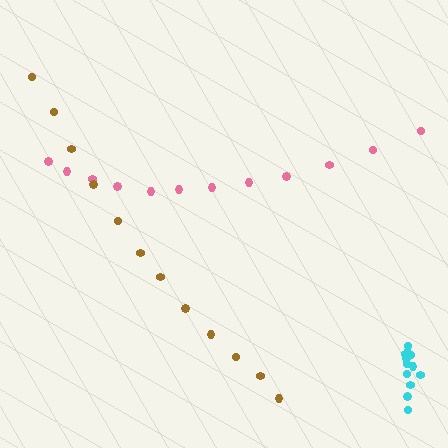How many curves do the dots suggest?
There are 3 distinct paths.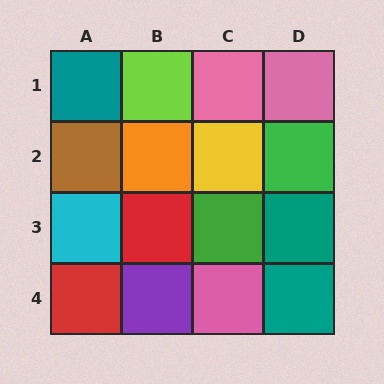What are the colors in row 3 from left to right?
Cyan, red, green, teal.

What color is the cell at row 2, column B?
Orange.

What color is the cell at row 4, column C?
Pink.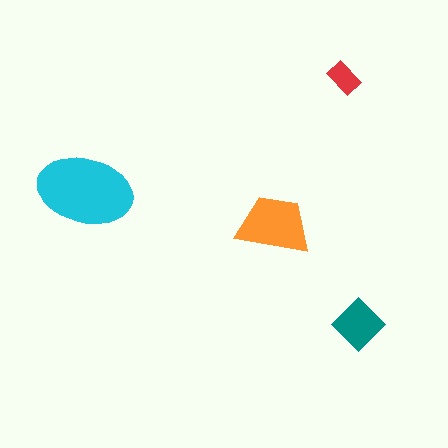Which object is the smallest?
The red rectangle.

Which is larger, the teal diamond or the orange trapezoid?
The orange trapezoid.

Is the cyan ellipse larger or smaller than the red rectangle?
Larger.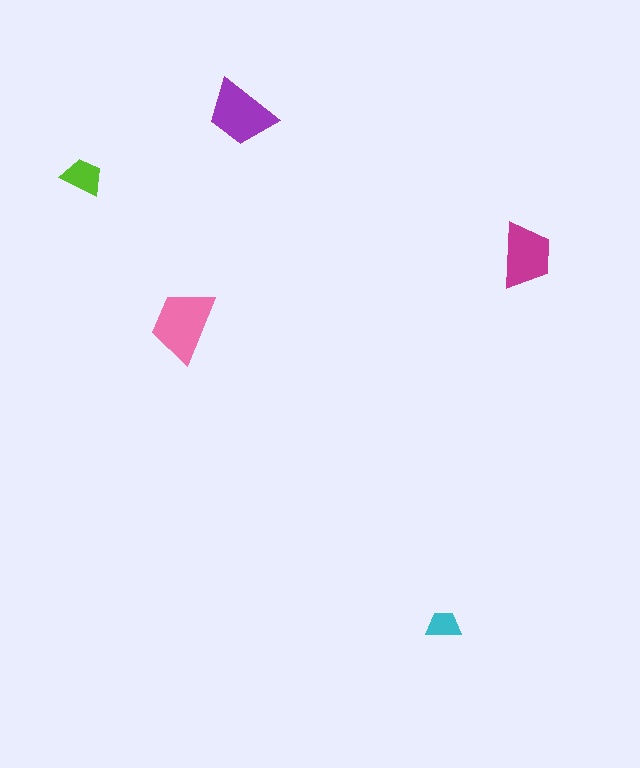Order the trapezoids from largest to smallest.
the pink one, the purple one, the magenta one, the lime one, the cyan one.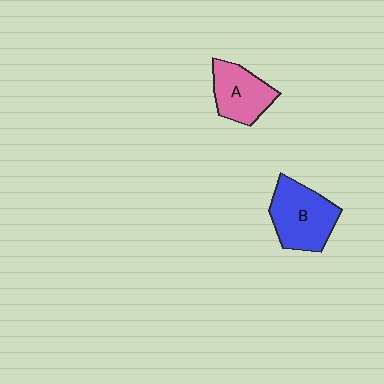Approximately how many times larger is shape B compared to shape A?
Approximately 1.3 times.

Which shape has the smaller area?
Shape A (pink).